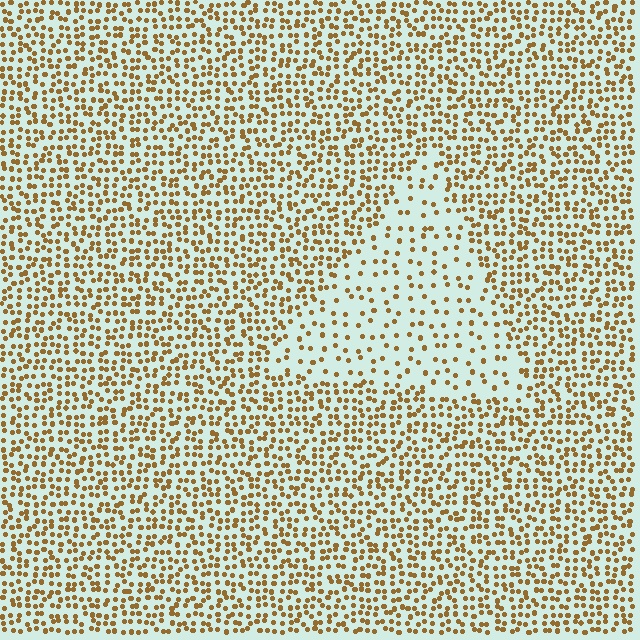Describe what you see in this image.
The image contains small brown elements arranged at two different densities. A triangle-shaped region is visible where the elements are less densely packed than the surrounding area.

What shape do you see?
I see a triangle.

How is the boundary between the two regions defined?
The boundary is defined by a change in element density (approximately 2.4x ratio). All elements are the same color, size, and shape.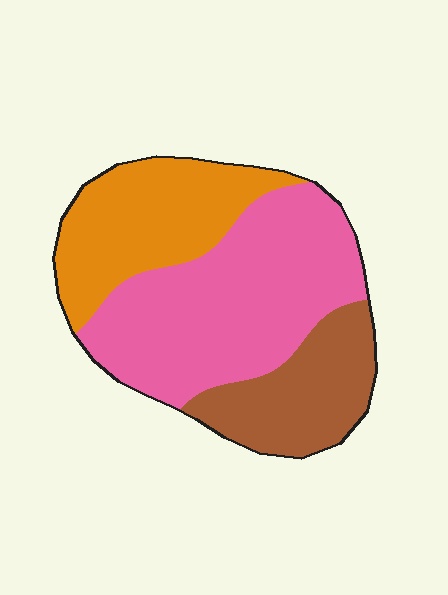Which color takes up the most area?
Pink, at roughly 50%.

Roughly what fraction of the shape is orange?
Orange covers around 30% of the shape.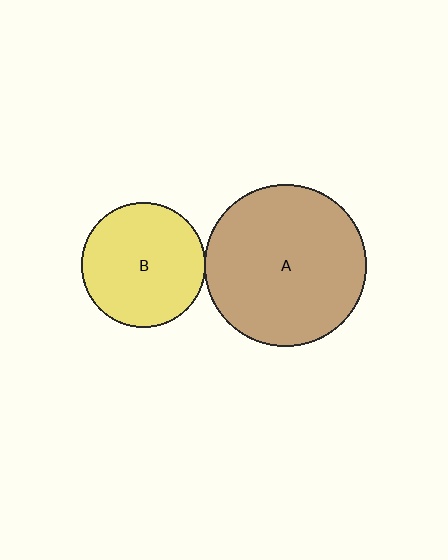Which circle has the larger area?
Circle A (brown).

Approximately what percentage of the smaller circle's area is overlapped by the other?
Approximately 5%.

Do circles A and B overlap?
Yes.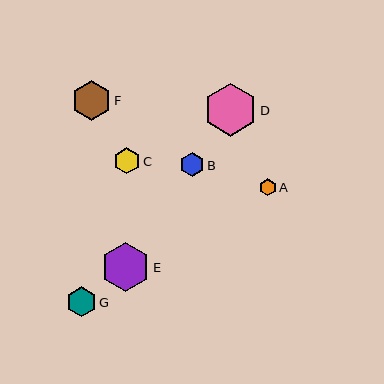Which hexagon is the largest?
Hexagon D is the largest with a size of approximately 53 pixels.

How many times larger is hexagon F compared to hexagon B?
Hexagon F is approximately 1.6 times the size of hexagon B.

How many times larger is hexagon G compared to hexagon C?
Hexagon G is approximately 1.1 times the size of hexagon C.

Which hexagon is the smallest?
Hexagon A is the smallest with a size of approximately 17 pixels.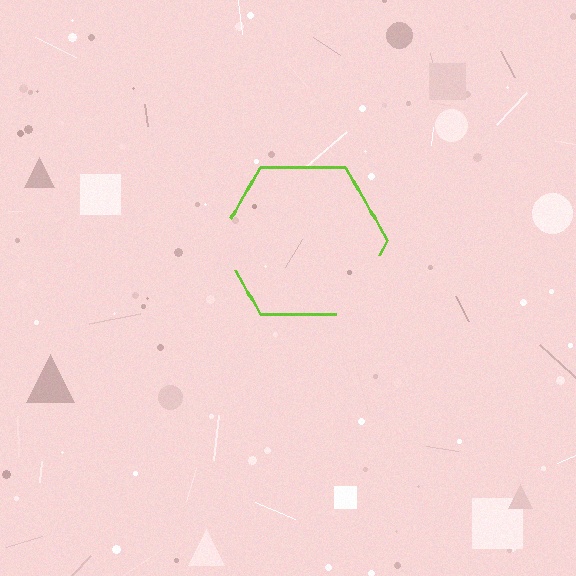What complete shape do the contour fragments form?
The contour fragments form a hexagon.